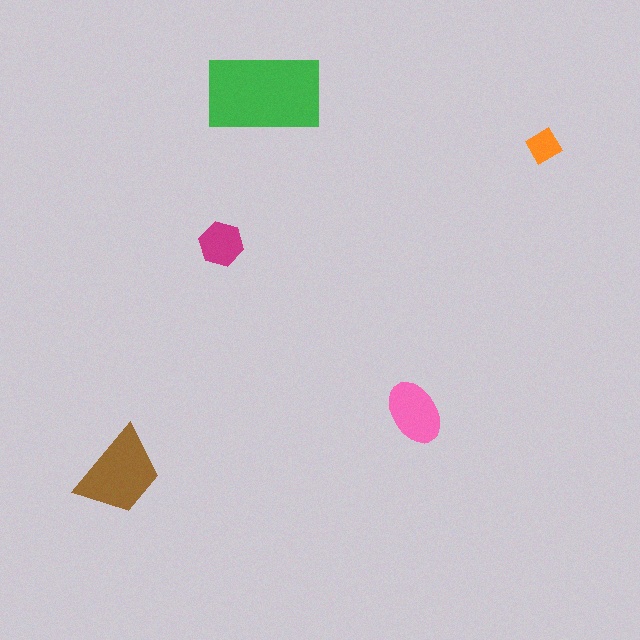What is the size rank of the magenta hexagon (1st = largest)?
4th.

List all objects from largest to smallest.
The green rectangle, the brown trapezoid, the pink ellipse, the magenta hexagon, the orange diamond.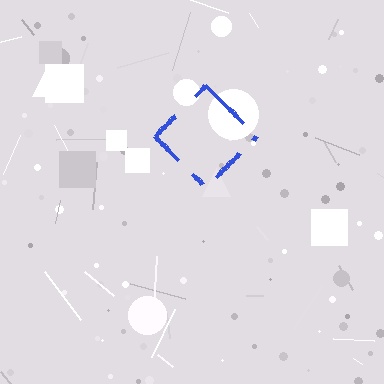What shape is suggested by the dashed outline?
The dashed outline suggests a diamond.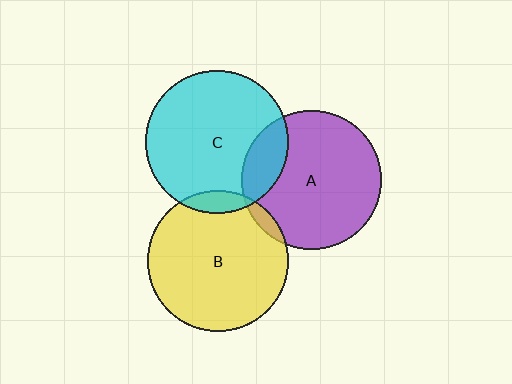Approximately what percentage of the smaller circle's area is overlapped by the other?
Approximately 10%.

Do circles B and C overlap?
Yes.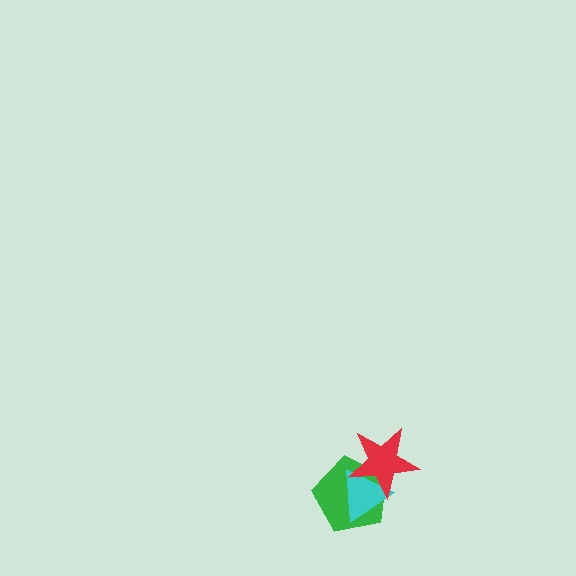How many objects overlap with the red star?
2 objects overlap with the red star.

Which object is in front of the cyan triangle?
The red star is in front of the cyan triangle.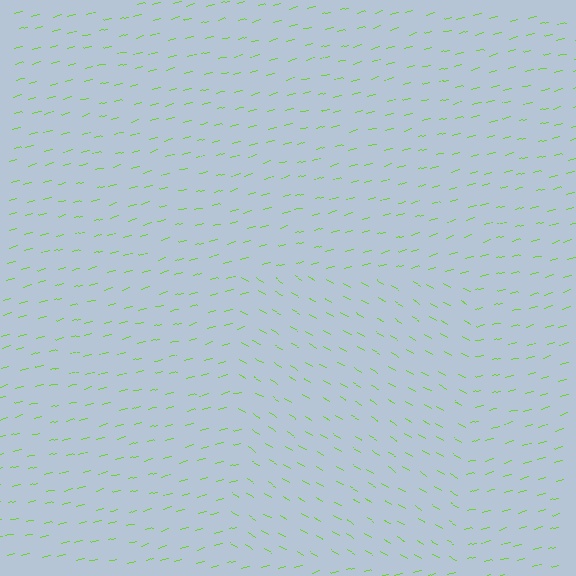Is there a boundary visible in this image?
Yes, there is a texture boundary formed by a change in line orientation.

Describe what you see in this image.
The image is filled with small lime line segments. A rectangle region in the image has lines oriented differently from the surrounding lines, creating a visible texture boundary.